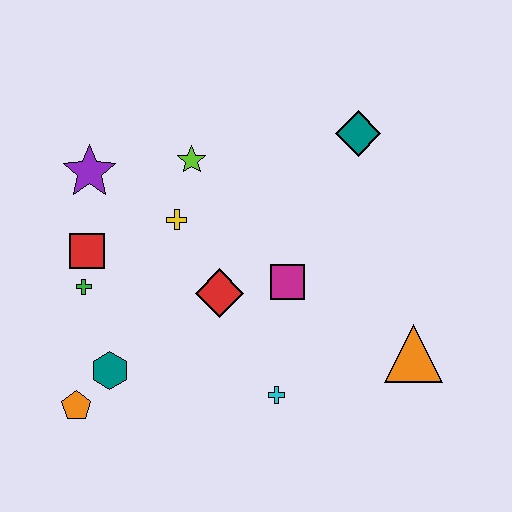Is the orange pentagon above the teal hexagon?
No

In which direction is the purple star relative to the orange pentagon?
The purple star is above the orange pentagon.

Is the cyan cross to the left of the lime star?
No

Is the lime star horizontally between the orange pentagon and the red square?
No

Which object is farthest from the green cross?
The orange triangle is farthest from the green cross.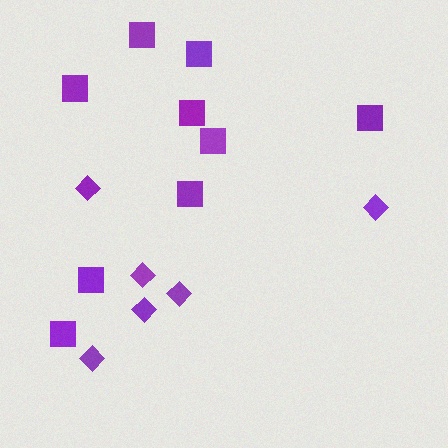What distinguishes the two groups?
There are 2 groups: one group of squares (9) and one group of diamonds (6).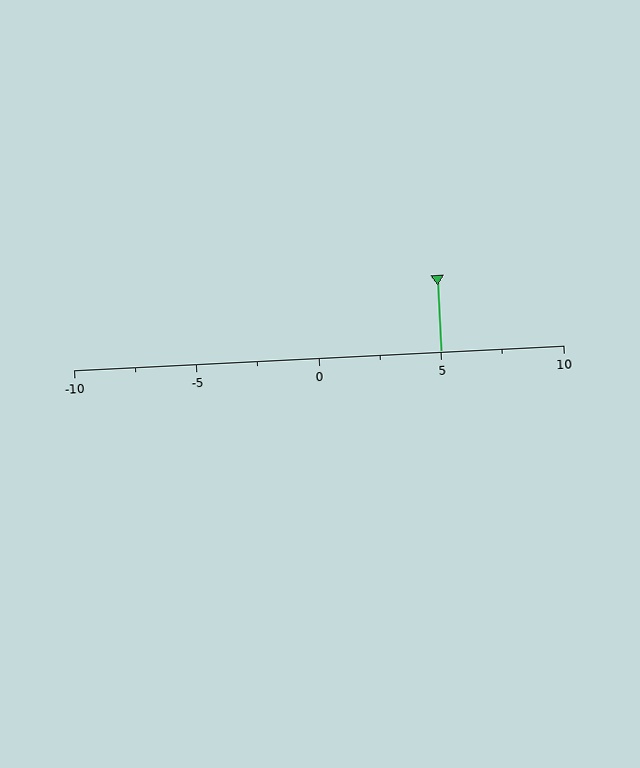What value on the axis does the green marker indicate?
The marker indicates approximately 5.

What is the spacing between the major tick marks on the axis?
The major ticks are spaced 5 apart.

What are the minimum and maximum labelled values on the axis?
The axis runs from -10 to 10.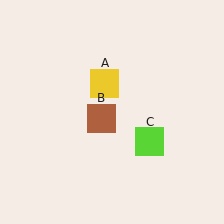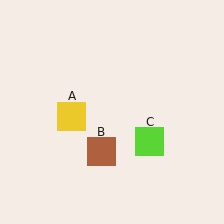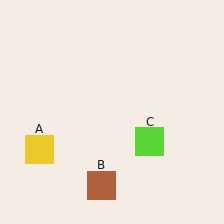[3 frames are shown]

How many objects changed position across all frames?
2 objects changed position: yellow square (object A), brown square (object B).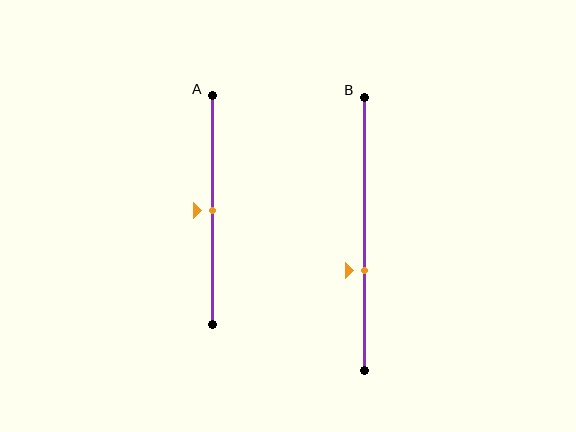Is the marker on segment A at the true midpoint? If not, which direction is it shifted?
Yes, the marker on segment A is at the true midpoint.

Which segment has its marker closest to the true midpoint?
Segment A has its marker closest to the true midpoint.